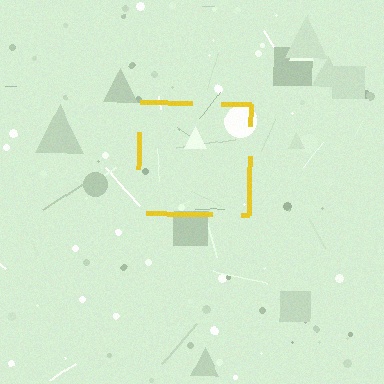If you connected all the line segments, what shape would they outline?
They would outline a square.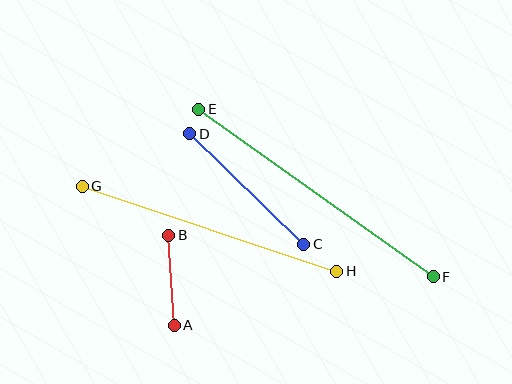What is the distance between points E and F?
The distance is approximately 288 pixels.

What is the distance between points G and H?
The distance is approximately 268 pixels.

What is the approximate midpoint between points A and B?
The midpoint is at approximately (171, 280) pixels.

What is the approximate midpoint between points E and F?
The midpoint is at approximately (316, 193) pixels.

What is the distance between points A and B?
The distance is approximately 90 pixels.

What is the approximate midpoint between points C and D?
The midpoint is at approximately (247, 189) pixels.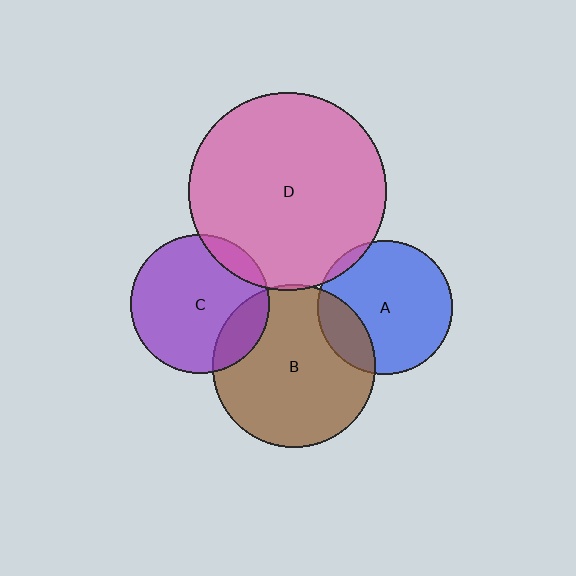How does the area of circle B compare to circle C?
Approximately 1.4 times.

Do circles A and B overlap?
Yes.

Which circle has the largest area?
Circle D (pink).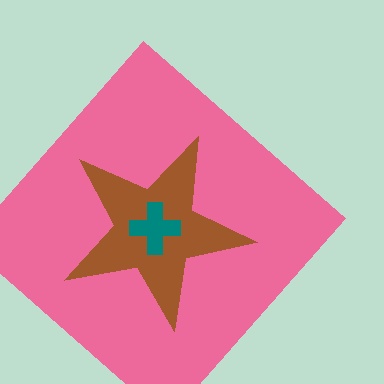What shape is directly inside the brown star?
The teal cross.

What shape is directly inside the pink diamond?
The brown star.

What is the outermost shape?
The pink diamond.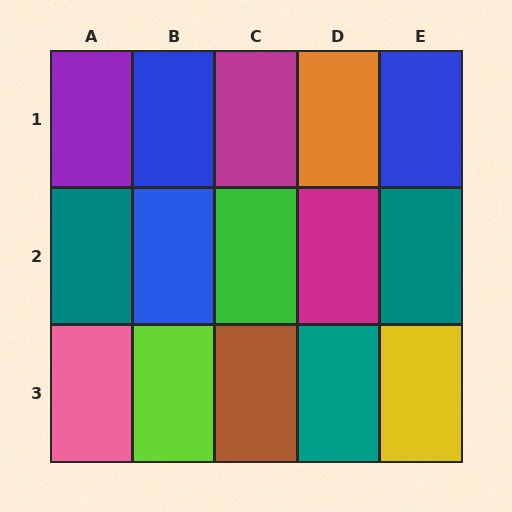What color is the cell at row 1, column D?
Orange.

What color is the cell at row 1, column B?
Blue.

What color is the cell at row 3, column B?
Lime.